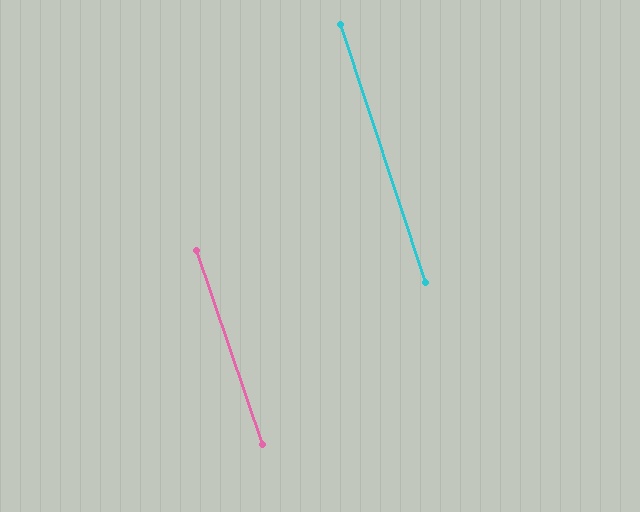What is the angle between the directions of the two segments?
Approximately 0 degrees.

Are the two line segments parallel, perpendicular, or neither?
Parallel — their directions differ by only 0.3°.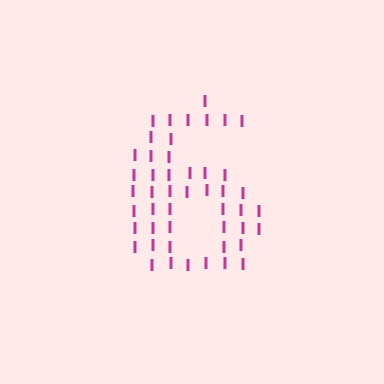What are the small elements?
The small elements are letter I's.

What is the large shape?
The large shape is the digit 6.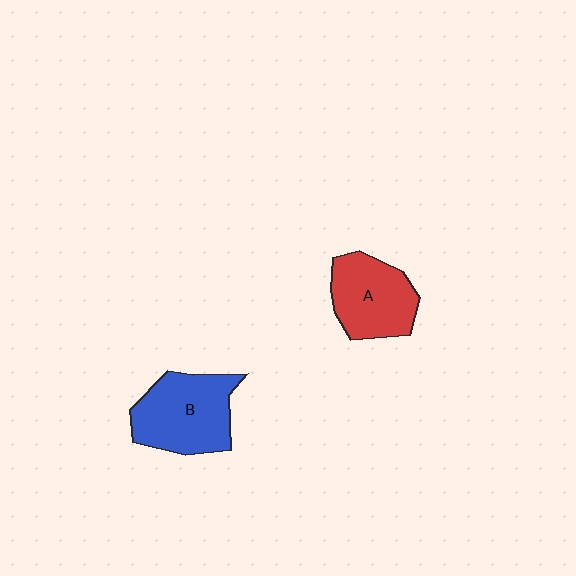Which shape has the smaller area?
Shape A (red).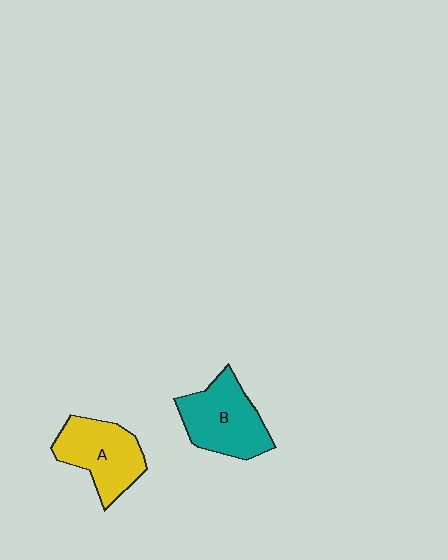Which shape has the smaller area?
Shape A (yellow).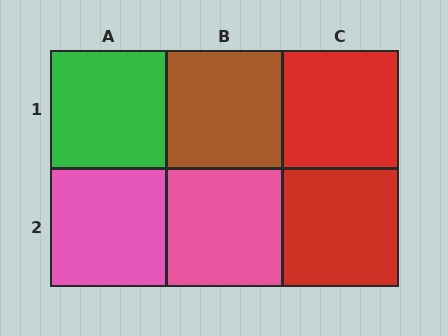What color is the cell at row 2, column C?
Red.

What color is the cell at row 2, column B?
Pink.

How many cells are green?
1 cell is green.